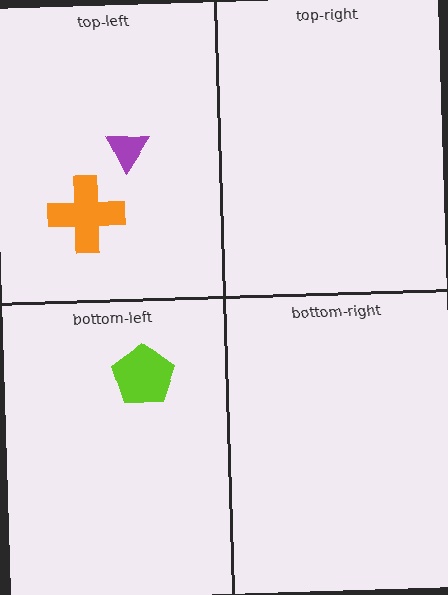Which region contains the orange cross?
The top-left region.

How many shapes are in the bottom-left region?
1.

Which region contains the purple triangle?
The top-left region.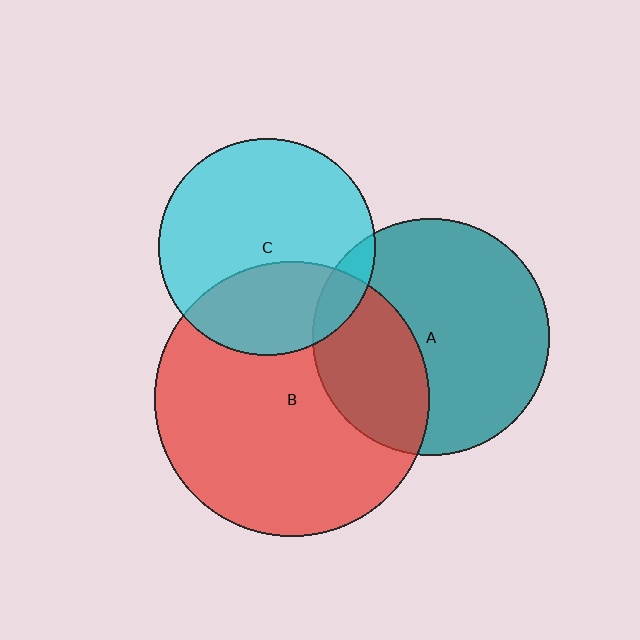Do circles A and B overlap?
Yes.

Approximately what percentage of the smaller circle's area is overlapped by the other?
Approximately 35%.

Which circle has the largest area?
Circle B (red).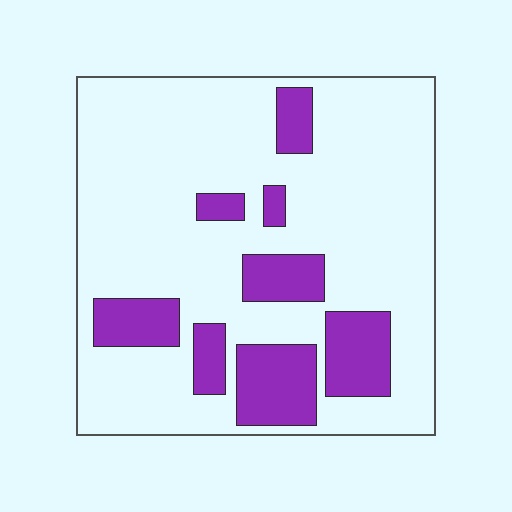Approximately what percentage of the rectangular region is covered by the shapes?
Approximately 20%.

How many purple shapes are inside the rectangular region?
8.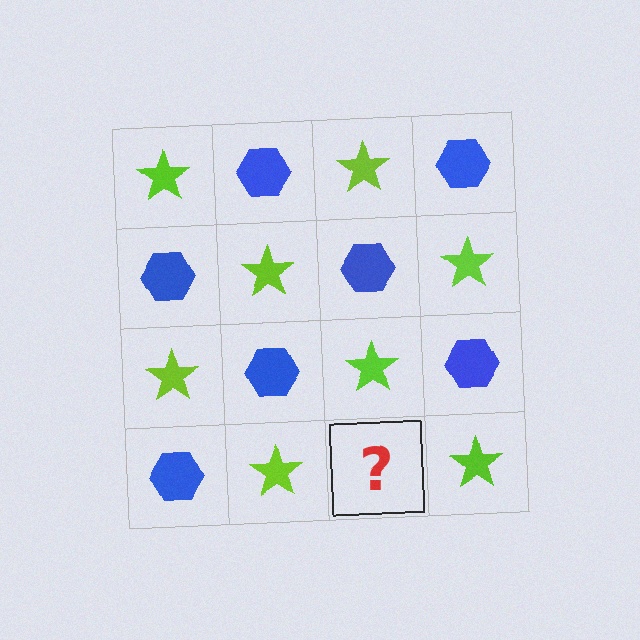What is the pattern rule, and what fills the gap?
The rule is that it alternates lime star and blue hexagon in a checkerboard pattern. The gap should be filled with a blue hexagon.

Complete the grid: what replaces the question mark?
The question mark should be replaced with a blue hexagon.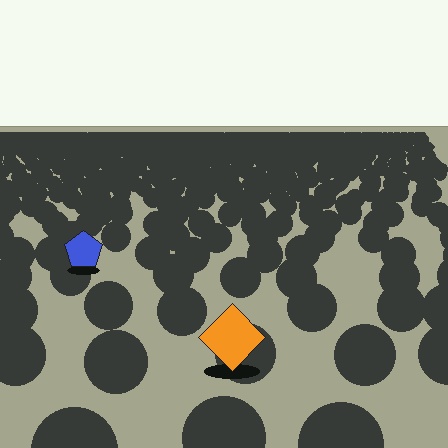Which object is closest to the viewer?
The orange diamond is closest. The texture marks near it are larger and more spread out.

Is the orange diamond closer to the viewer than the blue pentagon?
Yes. The orange diamond is closer — you can tell from the texture gradient: the ground texture is coarser near it.